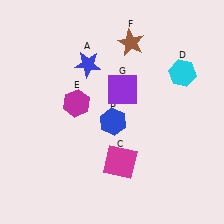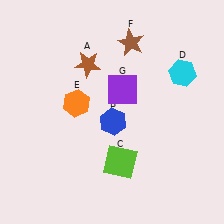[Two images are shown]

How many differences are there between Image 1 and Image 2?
There are 3 differences between the two images.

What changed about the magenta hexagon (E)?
In Image 1, E is magenta. In Image 2, it changed to orange.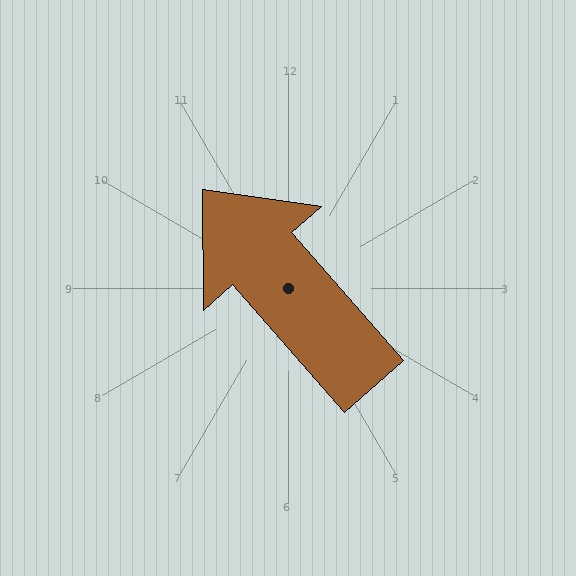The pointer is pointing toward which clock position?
Roughly 11 o'clock.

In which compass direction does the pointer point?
Northwest.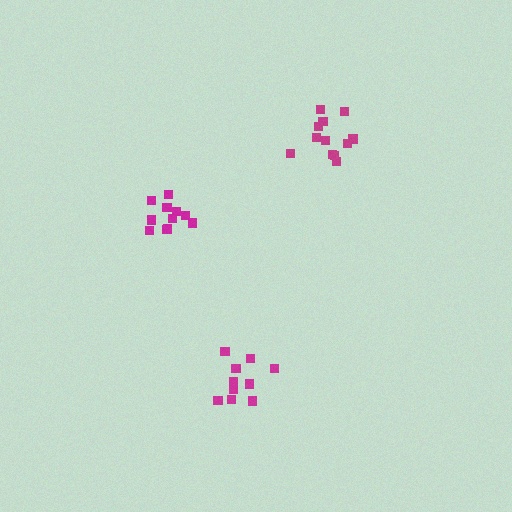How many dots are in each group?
Group 1: 12 dots, Group 2: 10 dots, Group 3: 11 dots (33 total).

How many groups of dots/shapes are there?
There are 3 groups.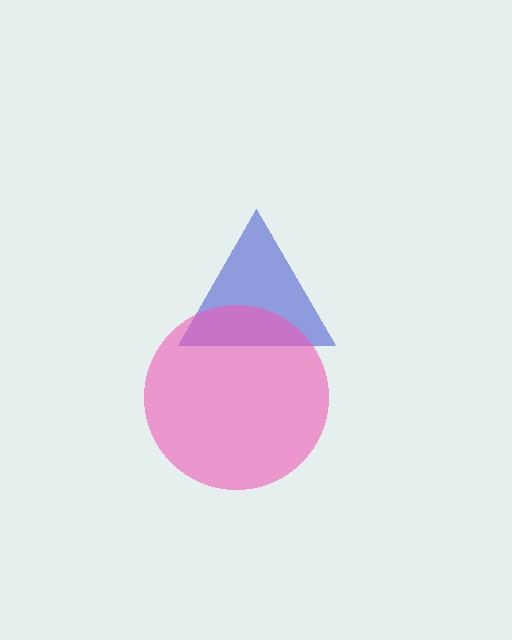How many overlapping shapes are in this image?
There are 2 overlapping shapes in the image.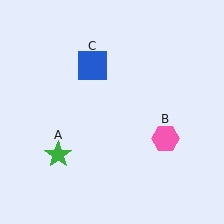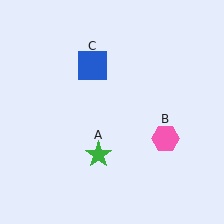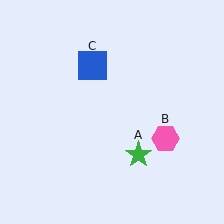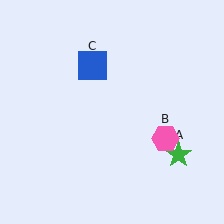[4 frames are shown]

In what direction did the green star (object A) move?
The green star (object A) moved right.